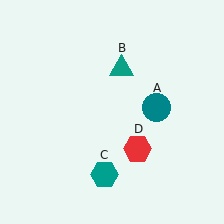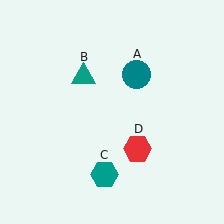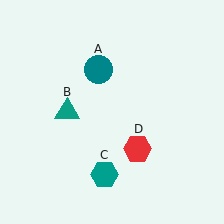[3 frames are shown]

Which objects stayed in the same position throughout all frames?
Teal hexagon (object C) and red hexagon (object D) remained stationary.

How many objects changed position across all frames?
2 objects changed position: teal circle (object A), teal triangle (object B).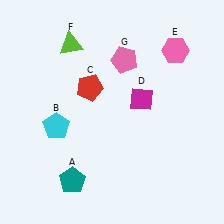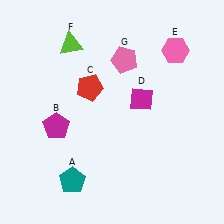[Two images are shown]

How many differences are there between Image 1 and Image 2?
There is 1 difference between the two images.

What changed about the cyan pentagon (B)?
In Image 1, B is cyan. In Image 2, it changed to magenta.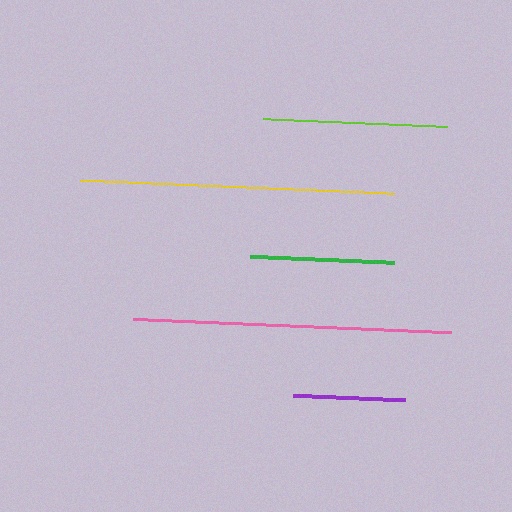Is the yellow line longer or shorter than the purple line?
The yellow line is longer than the purple line.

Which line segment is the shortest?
The purple line is the shortest at approximately 112 pixels.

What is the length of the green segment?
The green segment is approximately 144 pixels long.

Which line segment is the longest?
The pink line is the longest at approximately 318 pixels.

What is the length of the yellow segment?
The yellow segment is approximately 314 pixels long.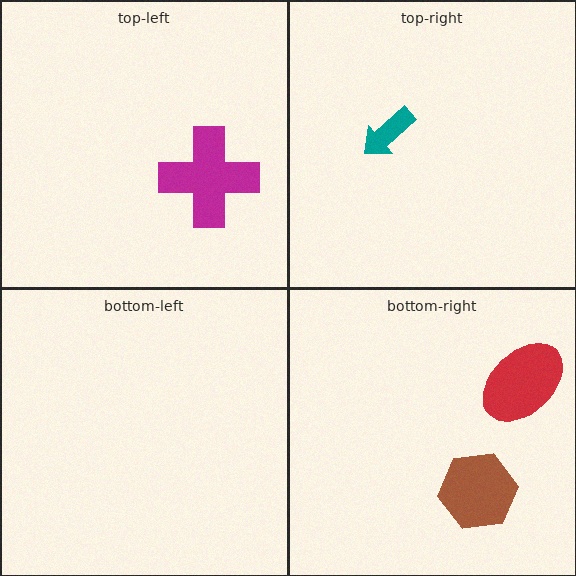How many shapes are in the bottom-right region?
2.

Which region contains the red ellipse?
The bottom-right region.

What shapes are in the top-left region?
The magenta cross.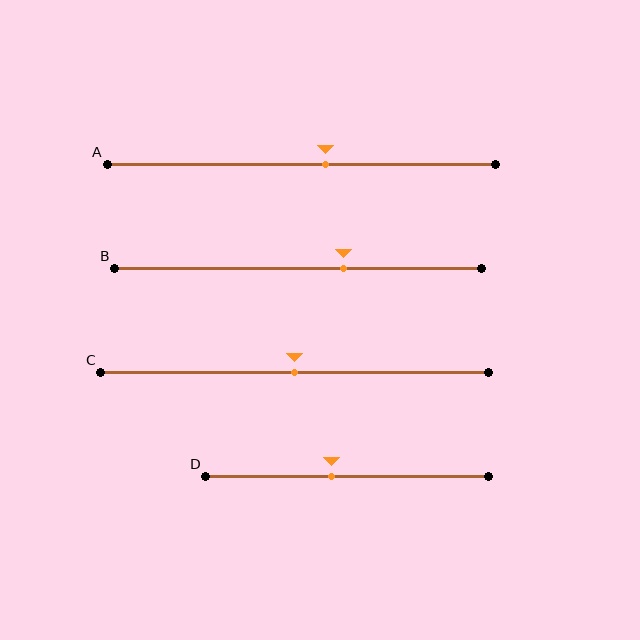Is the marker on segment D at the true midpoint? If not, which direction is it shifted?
No, the marker on segment D is shifted to the left by about 5% of the segment length.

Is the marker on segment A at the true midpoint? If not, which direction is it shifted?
No, the marker on segment A is shifted to the right by about 6% of the segment length.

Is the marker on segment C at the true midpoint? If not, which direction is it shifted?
Yes, the marker on segment C is at the true midpoint.